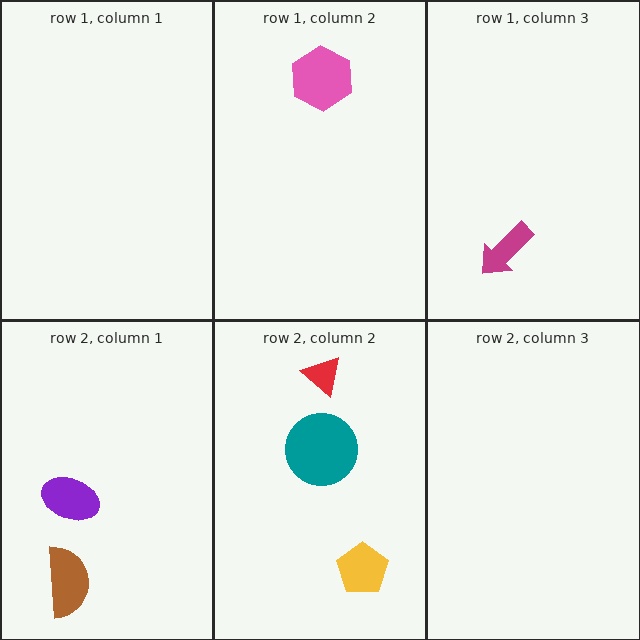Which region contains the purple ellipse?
The row 2, column 1 region.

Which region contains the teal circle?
The row 2, column 2 region.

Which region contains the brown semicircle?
The row 2, column 1 region.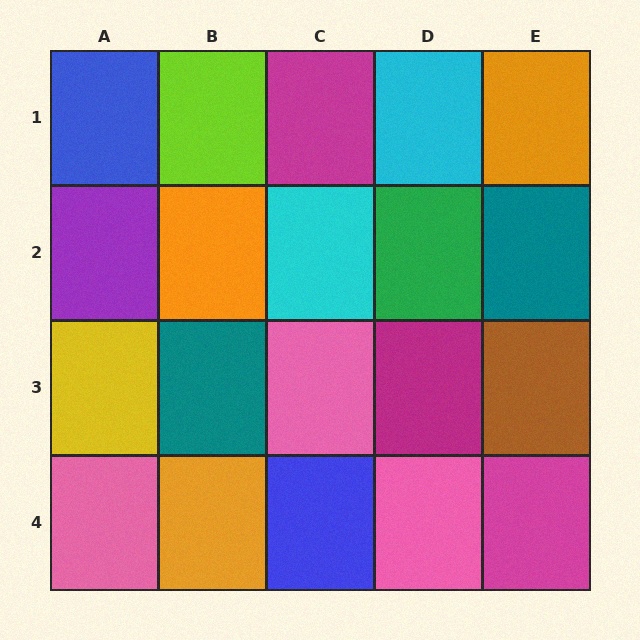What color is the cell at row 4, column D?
Pink.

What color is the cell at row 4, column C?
Blue.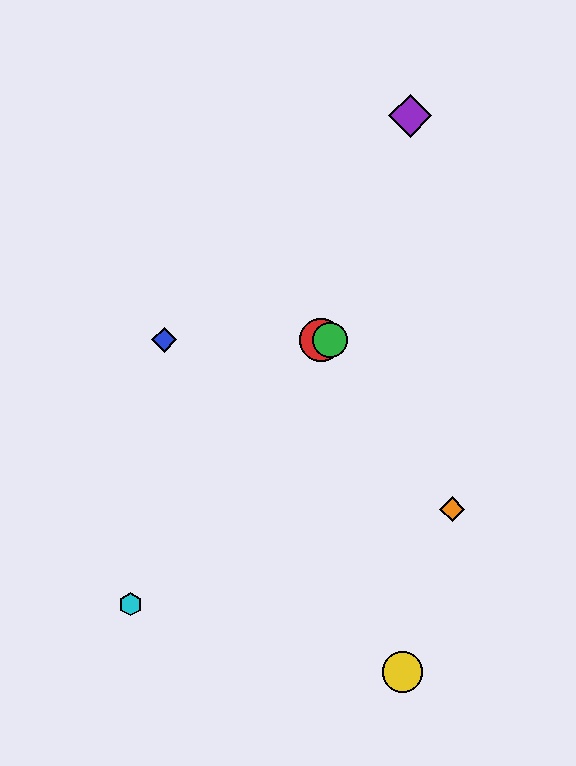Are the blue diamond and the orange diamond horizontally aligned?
No, the blue diamond is at y≈340 and the orange diamond is at y≈509.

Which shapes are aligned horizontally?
The red circle, the blue diamond, the green circle are aligned horizontally.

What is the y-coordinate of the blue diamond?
The blue diamond is at y≈340.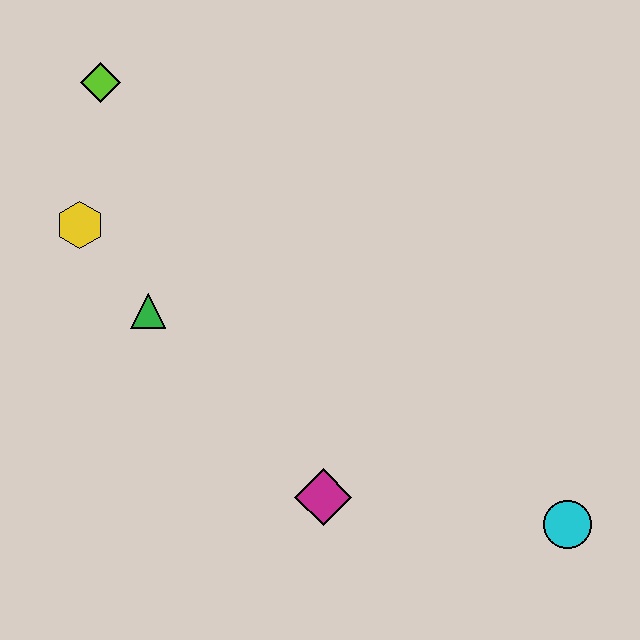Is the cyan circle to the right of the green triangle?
Yes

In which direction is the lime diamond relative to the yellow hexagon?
The lime diamond is above the yellow hexagon.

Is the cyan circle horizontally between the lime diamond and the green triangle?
No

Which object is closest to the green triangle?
The yellow hexagon is closest to the green triangle.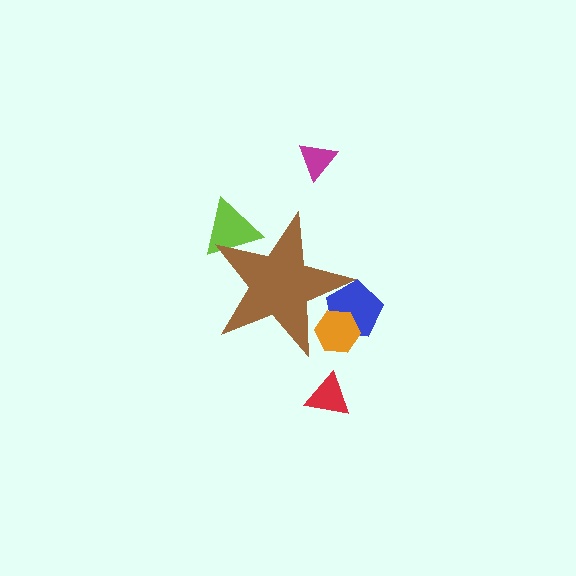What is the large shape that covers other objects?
A brown star.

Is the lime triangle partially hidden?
Yes, the lime triangle is partially hidden behind the brown star.